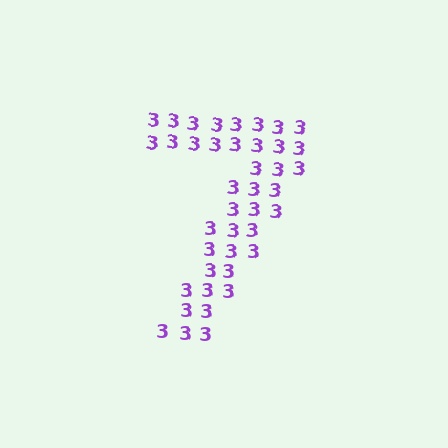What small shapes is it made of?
It is made of small digit 3's.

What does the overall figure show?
The overall figure shows the digit 7.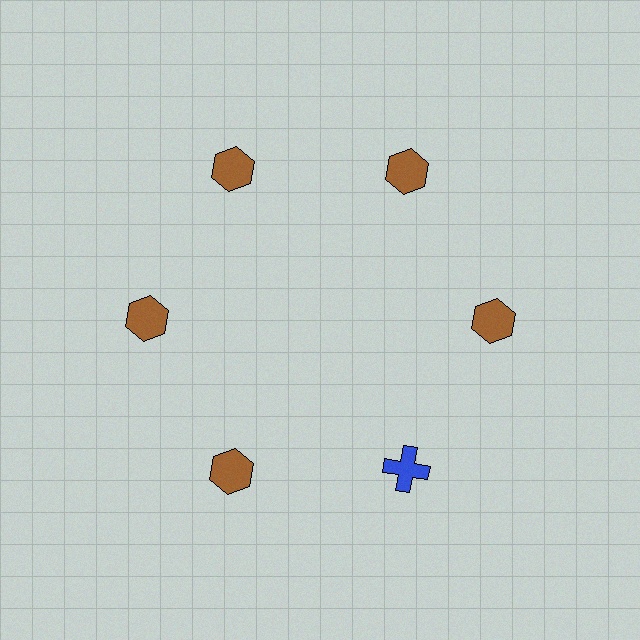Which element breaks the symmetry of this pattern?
The blue cross at roughly the 5 o'clock position breaks the symmetry. All other shapes are brown hexagons.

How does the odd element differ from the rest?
It differs in both color (blue instead of brown) and shape (cross instead of hexagon).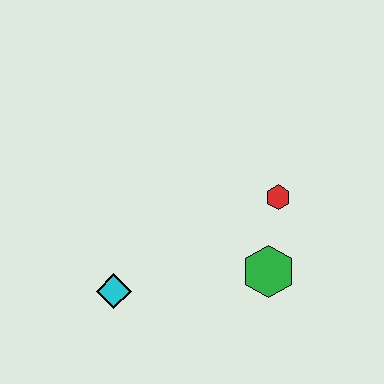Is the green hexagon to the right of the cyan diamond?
Yes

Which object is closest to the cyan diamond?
The green hexagon is closest to the cyan diamond.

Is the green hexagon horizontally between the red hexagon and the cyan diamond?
Yes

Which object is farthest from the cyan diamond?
The red hexagon is farthest from the cyan diamond.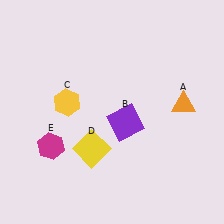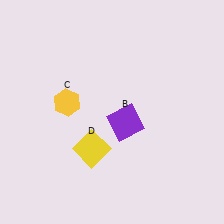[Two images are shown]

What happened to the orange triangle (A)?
The orange triangle (A) was removed in Image 2. It was in the top-right area of Image 1.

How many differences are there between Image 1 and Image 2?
There are 2 differences between the two images.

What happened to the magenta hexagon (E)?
The magenta hexagon (E) was removed in Image 2. It was in the bottom-left area of Image 1.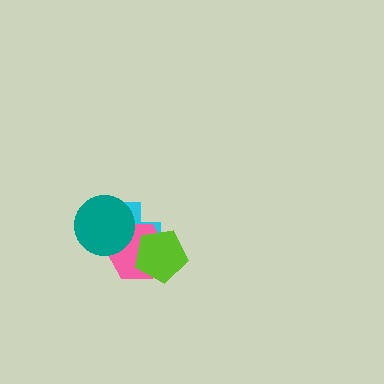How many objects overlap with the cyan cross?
3 objects overlap with the cyan cross.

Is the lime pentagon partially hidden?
No, no other shape covers it.